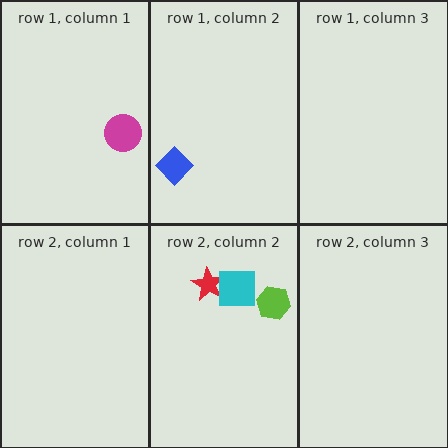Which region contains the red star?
The row 2, column 2 region.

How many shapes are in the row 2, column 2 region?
3.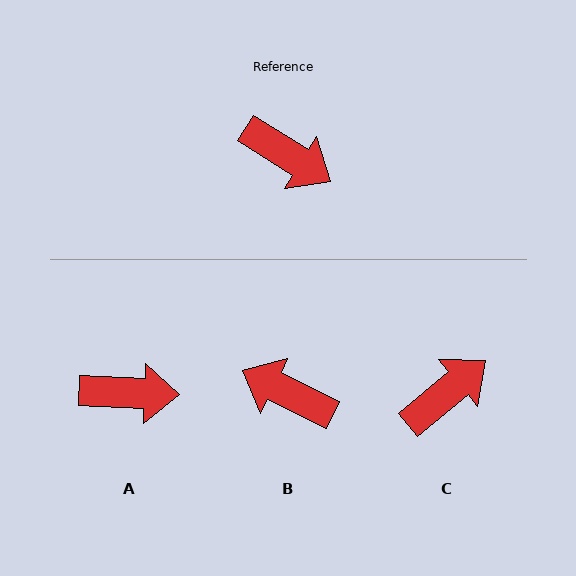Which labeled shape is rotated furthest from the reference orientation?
B, about 175 degrees away.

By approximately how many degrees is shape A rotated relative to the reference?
Approximately 29 degrees counter-clockwise.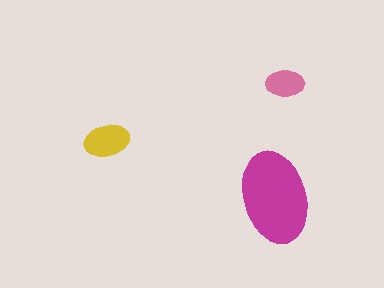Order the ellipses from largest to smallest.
the magenta one, the yellow one, the pink one.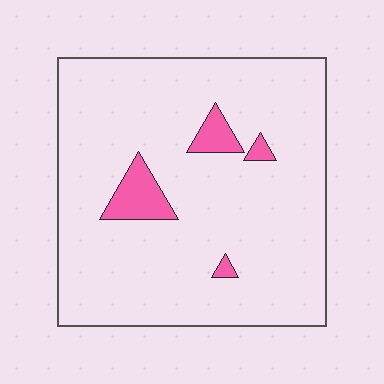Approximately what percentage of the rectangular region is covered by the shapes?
Approximately 5%.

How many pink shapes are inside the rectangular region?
4.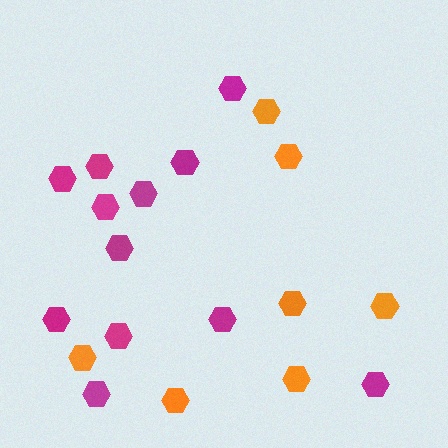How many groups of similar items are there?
There are 2 groups: one group of magenta hexagons (12) and one group of orange hexagons (7).